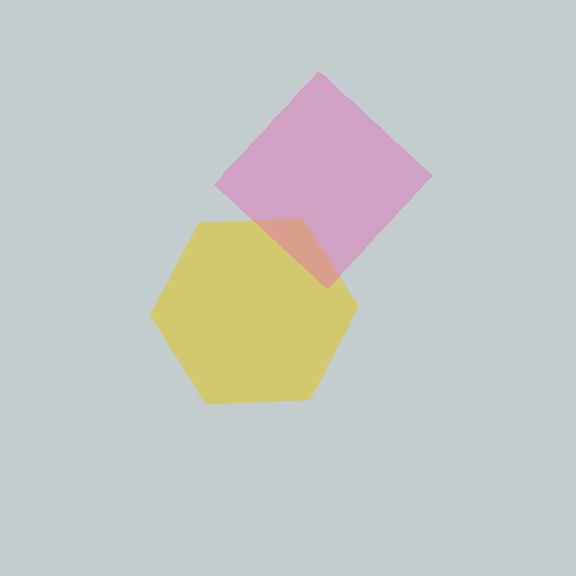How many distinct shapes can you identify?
There are 2 distinct shapes: a yellow hexagon, a pink diamond.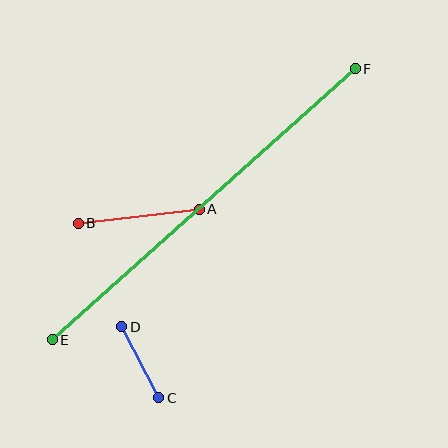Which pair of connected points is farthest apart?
Points E and F are farthest apart.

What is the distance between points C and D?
The distance is approximately 80 pixels.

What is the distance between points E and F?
The distance is approximately 406 pixels.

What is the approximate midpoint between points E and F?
The midpoint is at approximately (204, 204) pixels.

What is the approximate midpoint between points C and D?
The midpoint is at approximately (140, 362) pixels.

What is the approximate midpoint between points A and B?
The midpoint is at approximately (139, 216) pixels.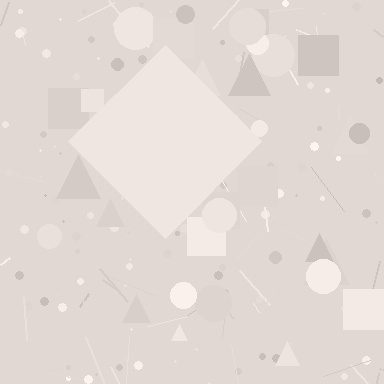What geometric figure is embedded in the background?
A diamond is embedded in the background.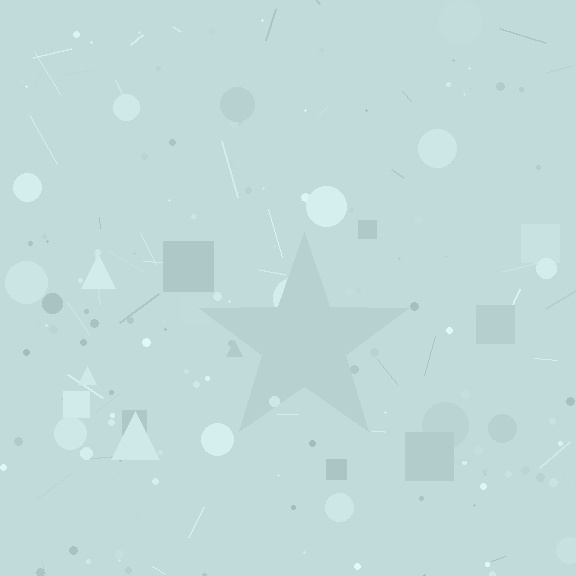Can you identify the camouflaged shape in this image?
The camouflaged shape is a star.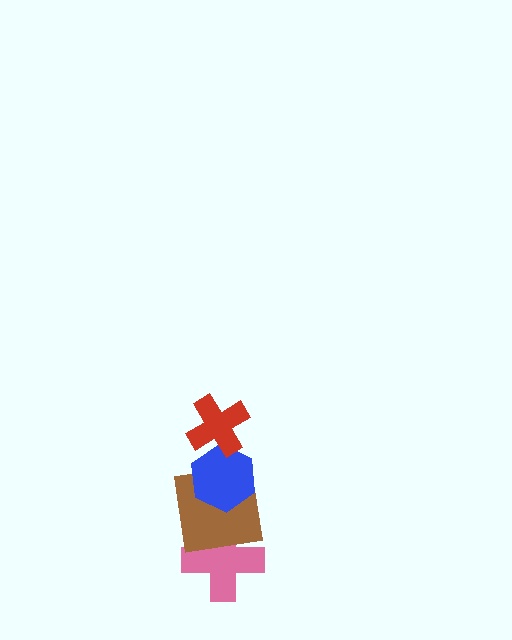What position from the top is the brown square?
The brown square is 3rd from the top.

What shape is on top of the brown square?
The blue hexagon is on top of the brown square.